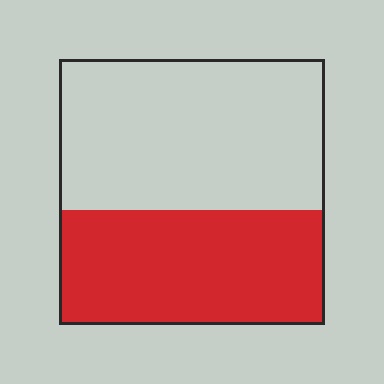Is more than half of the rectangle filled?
No.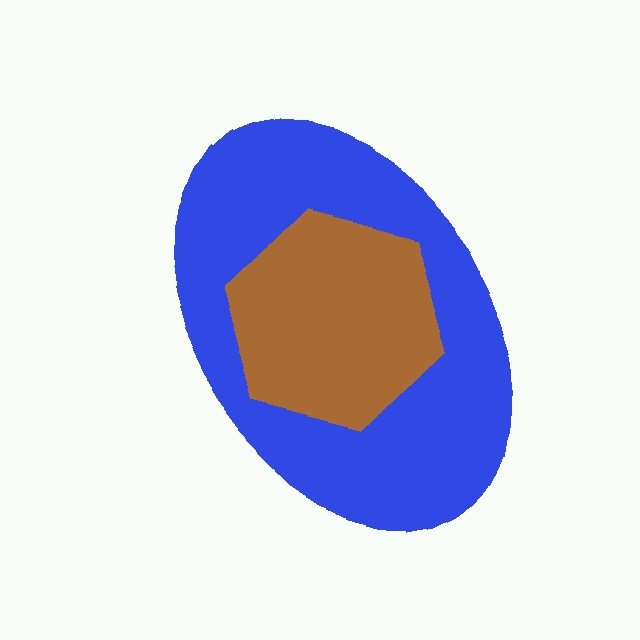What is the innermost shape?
The brown hexagon.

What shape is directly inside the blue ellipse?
The brown hexagon.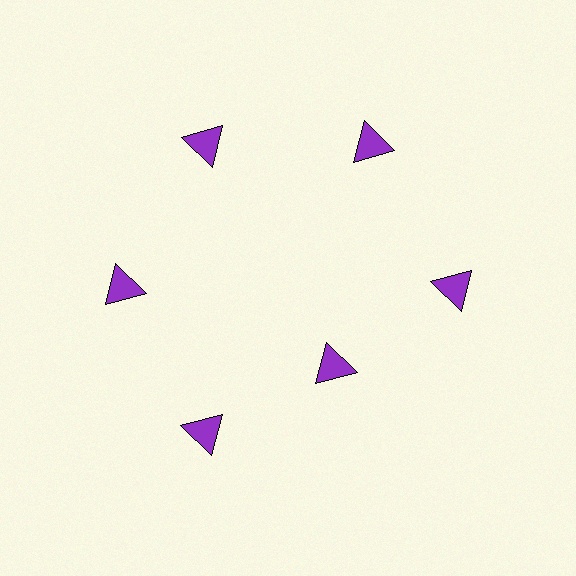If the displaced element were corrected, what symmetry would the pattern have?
It would have 6-fold rotational symmetry — the pattern would map onto itself every 60 degrees.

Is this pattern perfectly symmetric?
No. The 6 purple triangles are arranged in a ring, but one element near the 5 o'clock position is pulled inward toward the center, breaking the 6-fold rotational symmetry.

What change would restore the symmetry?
The symmetry would be restored by moving it outward, back onto the ring so that all 6 triangles sit at equal angles and equal distance from the center.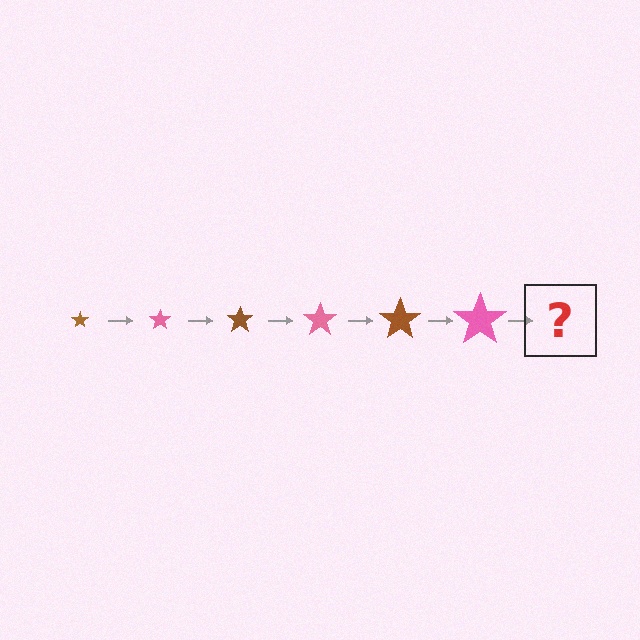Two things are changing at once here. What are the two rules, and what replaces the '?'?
The two rules are that the star grows larger each step and the color cycles through brown and pink. The '?' should be a brown star, larger than the previous one.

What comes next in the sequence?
The next element should be a brown star, larger than the previous one.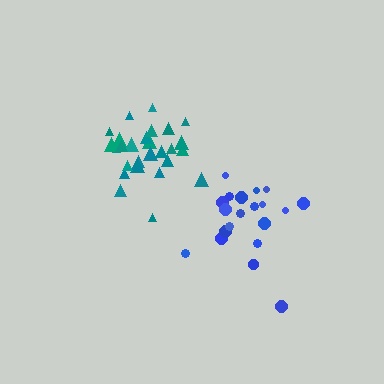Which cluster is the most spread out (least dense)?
Blue.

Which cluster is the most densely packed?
Teal.